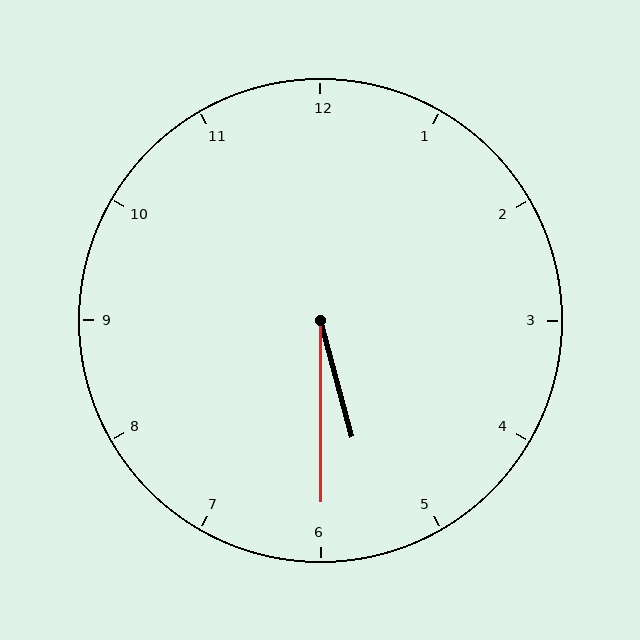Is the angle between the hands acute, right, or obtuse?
It is acute.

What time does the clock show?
5:30.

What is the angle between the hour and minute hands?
Approximately 15 degrees.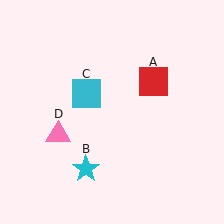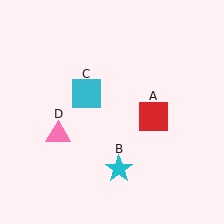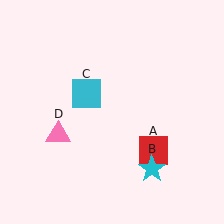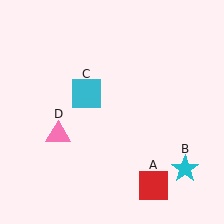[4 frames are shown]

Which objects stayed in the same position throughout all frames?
Cyan square (object C) and pink triangle (object D) remained stationary.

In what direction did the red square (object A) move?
The red square (object A) moved down.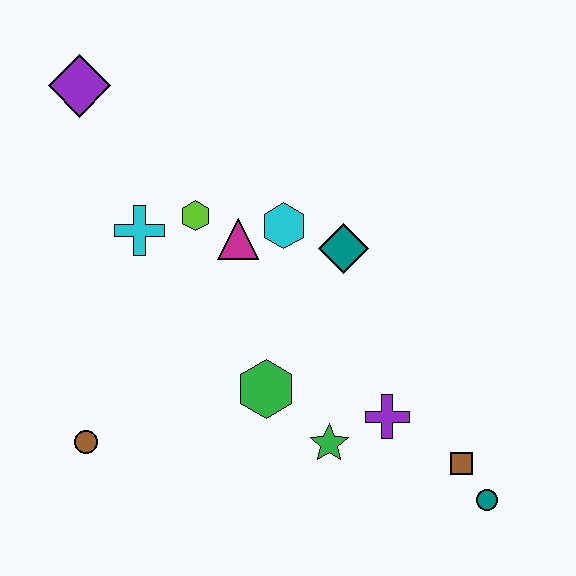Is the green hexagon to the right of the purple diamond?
Yes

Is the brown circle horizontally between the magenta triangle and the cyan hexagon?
No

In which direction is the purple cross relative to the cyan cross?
The purple cross is to the right of the cyan cross.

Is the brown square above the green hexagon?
No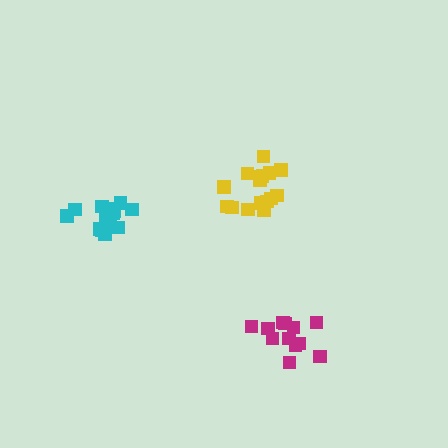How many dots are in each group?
Group 1: 17 dots, Group 2: 15 dots, Group 3: 12 dots (44 total).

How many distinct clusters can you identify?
There are 3 distinct clusters.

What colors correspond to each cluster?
The clusters are colored: yellow, cyan, magenta.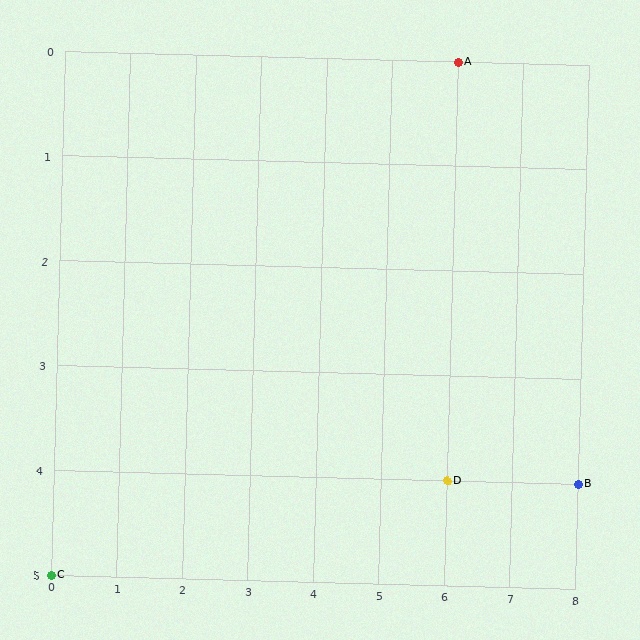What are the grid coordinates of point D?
Point D is at grid coordinates (6, 4).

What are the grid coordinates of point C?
Point C is at grid coordinates (0, 5).